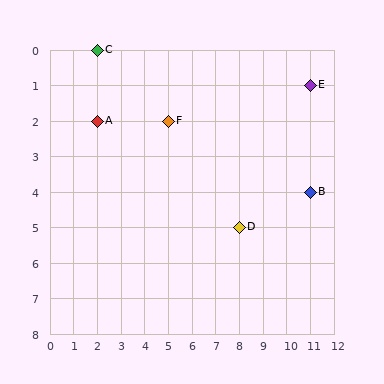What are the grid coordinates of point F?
Point F is at grid coordinates (5, 2).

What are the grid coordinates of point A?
Point A is at grid coordinates (2, 2).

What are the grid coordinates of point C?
Point C is at grid coordinates (2, 0).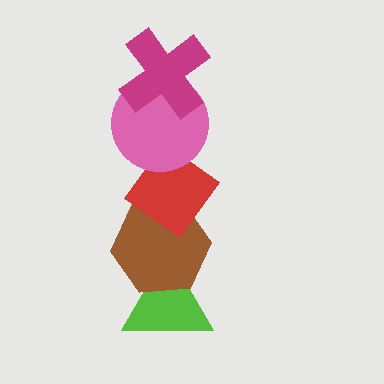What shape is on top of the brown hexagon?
The red diamond is on top of the brown hexagon.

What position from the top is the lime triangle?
The lime triangle is 5th from the top.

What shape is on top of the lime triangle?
The brown hexagon is on top of the lime triangle.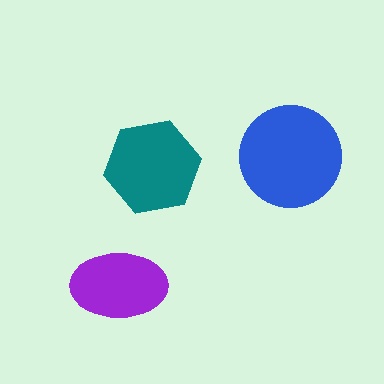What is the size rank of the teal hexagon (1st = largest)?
2nd.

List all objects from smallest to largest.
The purple ellipse, the teal hexagon, the blue circle.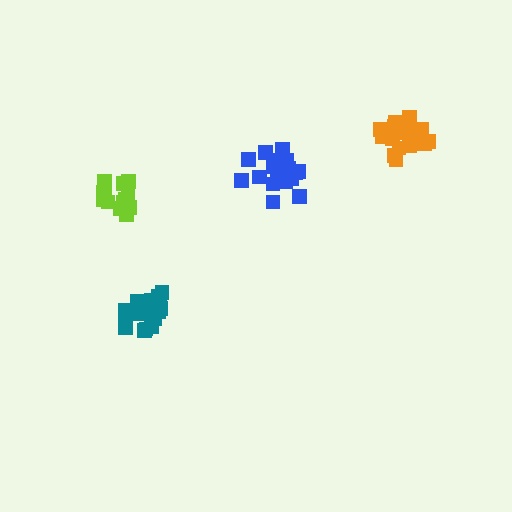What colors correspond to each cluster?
The clusters are colored: lime, blue, teal, orange.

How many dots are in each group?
Group 1: 15 dots, Group 2: 18 dots, Group 3: 19 dots, Group 4: 21 dots (73 total).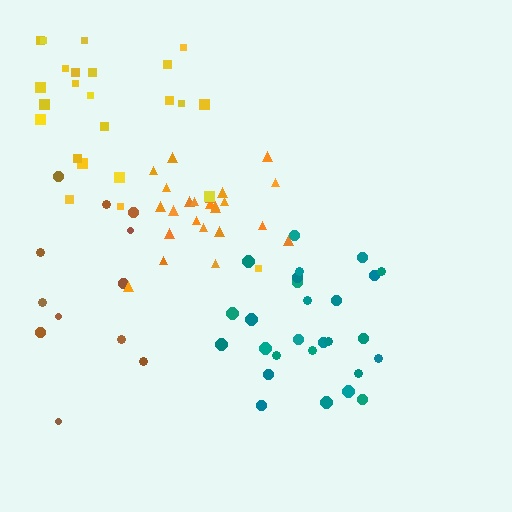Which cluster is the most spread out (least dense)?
Brown.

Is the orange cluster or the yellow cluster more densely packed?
Orange.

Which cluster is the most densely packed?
Orange.